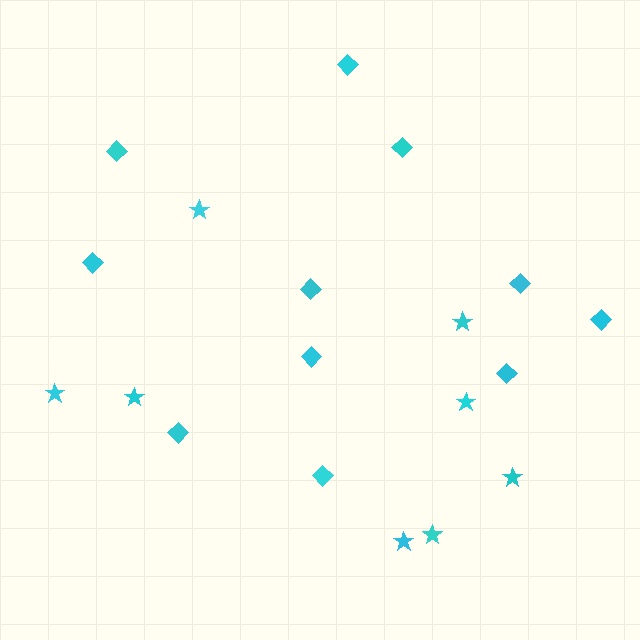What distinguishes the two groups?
There are 2 groups: one group of diamonds (11) and one group of stars (8).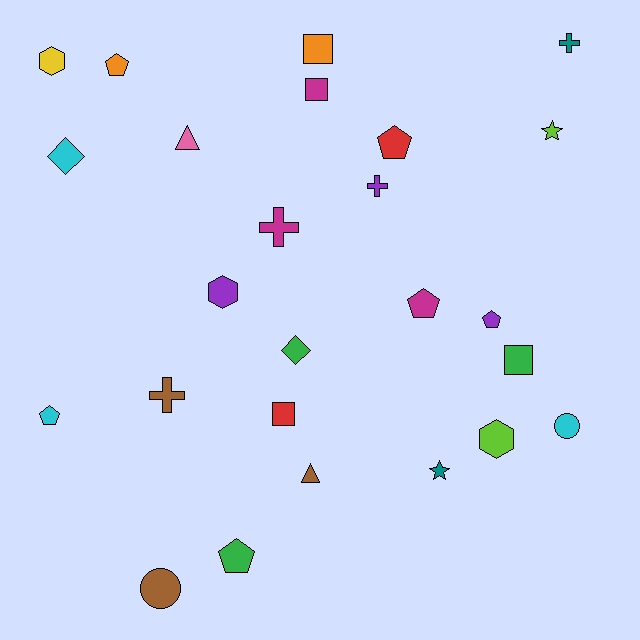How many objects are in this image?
There are 25 objects.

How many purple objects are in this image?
There are 3 purple objects.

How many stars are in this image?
There are 2 stars.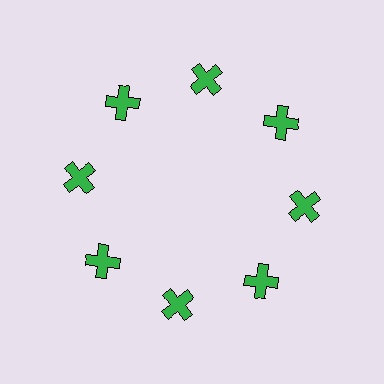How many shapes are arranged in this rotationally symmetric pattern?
There are 8 shapes, arranged in 8 groups of 1.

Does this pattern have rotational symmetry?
Yes, this pattern has 8-fold rotational symmetry. It looks the same after rotating 45 degrees around the center.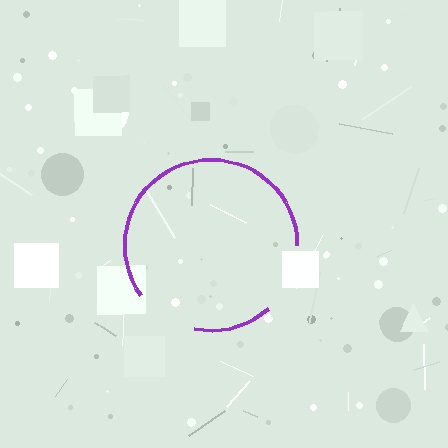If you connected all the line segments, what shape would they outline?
They would outline a circle.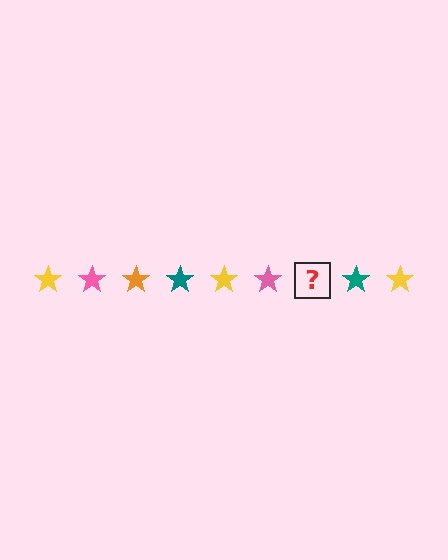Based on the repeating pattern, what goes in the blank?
The blank should be an orange star.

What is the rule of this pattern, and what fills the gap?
The rule is that the pattern cycles through yellow, pink, orange, teal stars. The gap should be filled with an orange star.